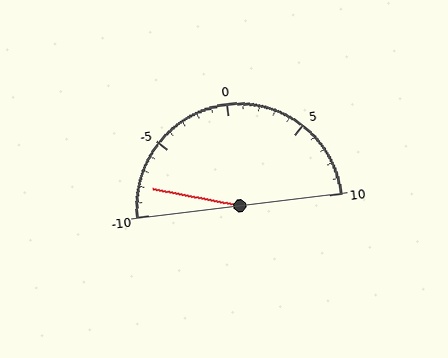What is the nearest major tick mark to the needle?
The nearest major tick mark is -10.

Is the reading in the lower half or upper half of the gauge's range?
The reading is in the lower half of the range (-10 to 10).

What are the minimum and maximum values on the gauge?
The gauge ranges from -10 to 10.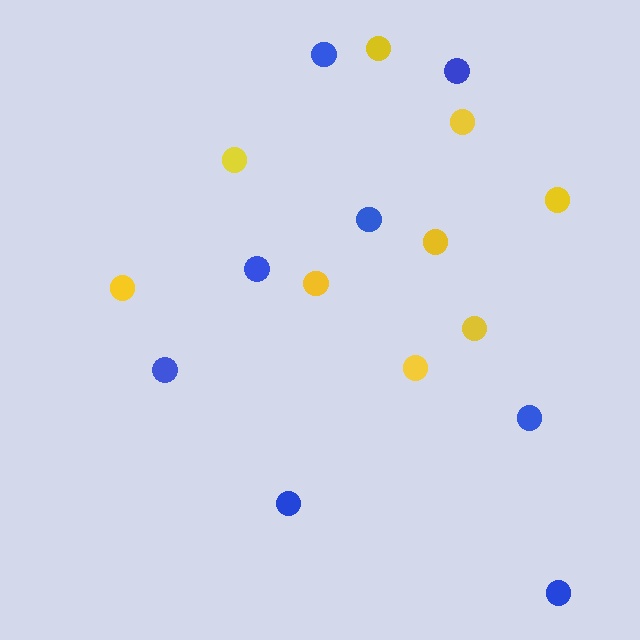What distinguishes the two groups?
There are 2 groups: one group of yellow circles (9) and one group of blue circles (8).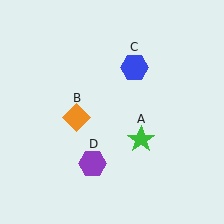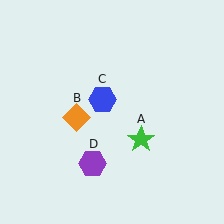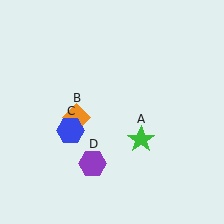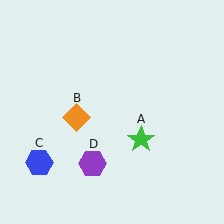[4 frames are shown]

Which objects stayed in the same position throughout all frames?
Green star (object A) and orange diamond (object B) and purple hexagon (object D) remained stationary.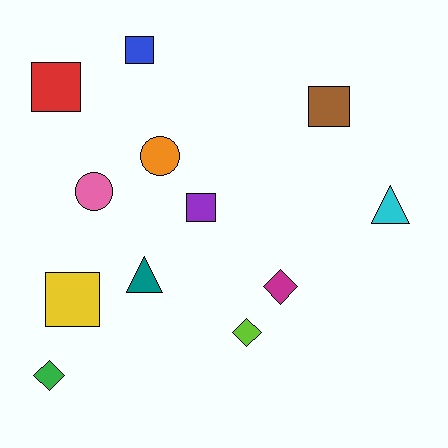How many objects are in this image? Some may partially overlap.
There are 12 objects.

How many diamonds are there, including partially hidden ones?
There are 3 diamonds.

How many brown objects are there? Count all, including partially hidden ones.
There is 1 brown object.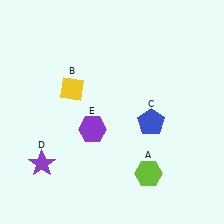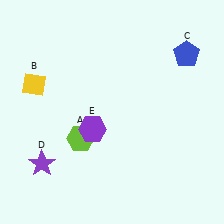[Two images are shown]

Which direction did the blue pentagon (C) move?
The blue pentagon (C) moved up.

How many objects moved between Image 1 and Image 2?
3 objects moved between the two images.